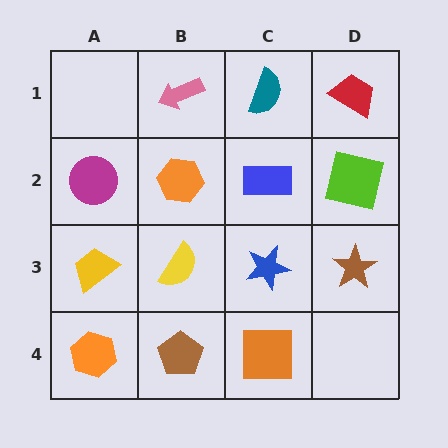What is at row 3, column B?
A yellow semicircle.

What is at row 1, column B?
A pink arrow.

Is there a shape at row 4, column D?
No, that cell is empty.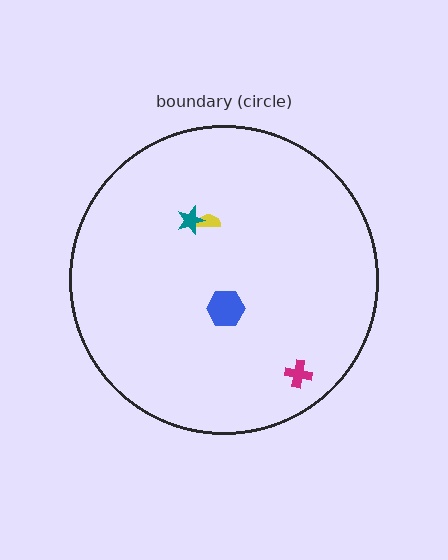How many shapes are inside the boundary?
4 inside, 0 outside.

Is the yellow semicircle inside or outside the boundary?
Inside.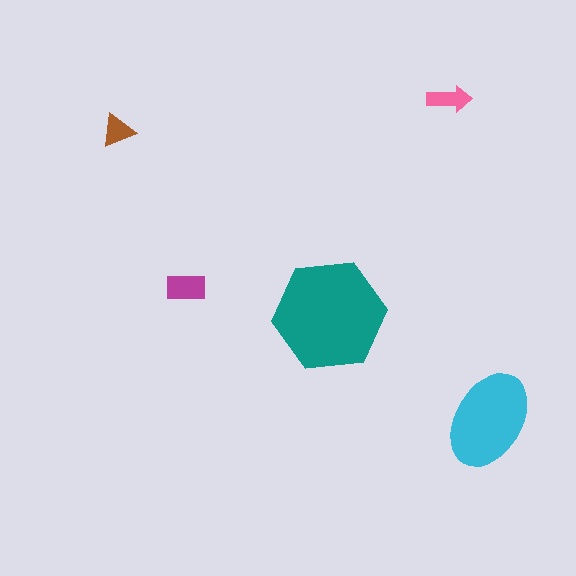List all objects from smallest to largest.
The brown triangle, the pink arrow, the magenta rectangle, the cyan ellipse, the teal hexagon.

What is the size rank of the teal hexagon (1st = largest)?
1st.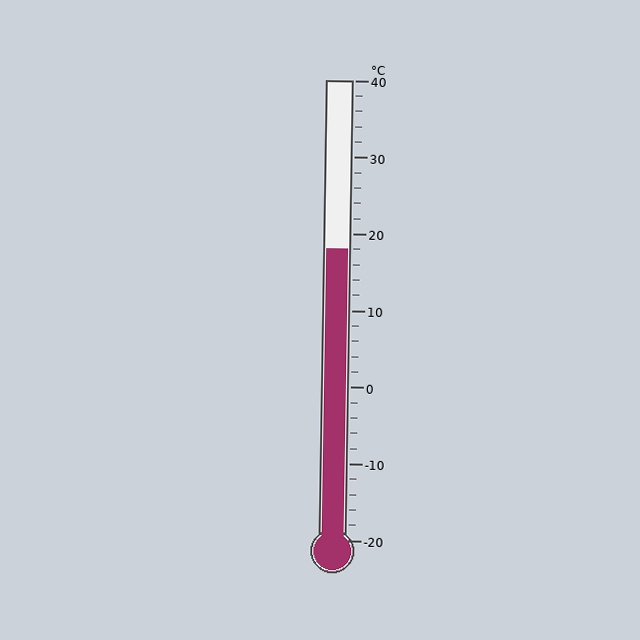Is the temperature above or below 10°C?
The temperature is above 10°C.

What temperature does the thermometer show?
The thermometer shows approximately 18°C.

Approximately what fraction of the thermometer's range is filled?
The thermometer is filled to approximately 65% of its range.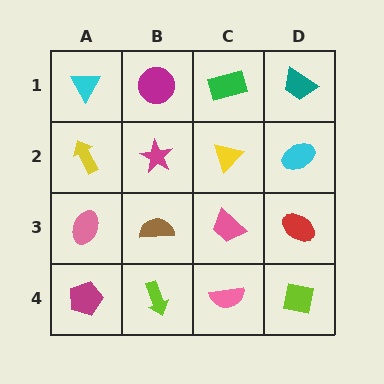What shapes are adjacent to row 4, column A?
A pink ellipse (row 3, column A), a lime arrow (row 4, column B).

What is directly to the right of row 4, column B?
A pink semicircle.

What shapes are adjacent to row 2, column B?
A magenta circle (row 1, column B), a brown semicircle (row 3, column B), a yellow arrow (row 2, column A), a yellow triangle (row 2, column C).